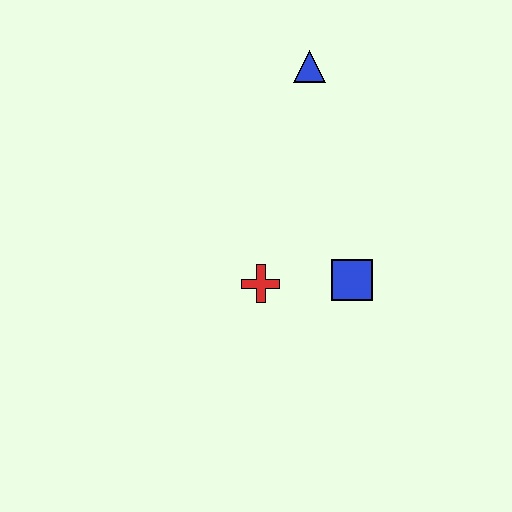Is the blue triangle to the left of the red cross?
No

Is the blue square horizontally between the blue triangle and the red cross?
No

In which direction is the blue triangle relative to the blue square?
The blue triangle is above the blue square.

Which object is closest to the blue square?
The red cross is closest to the blue square.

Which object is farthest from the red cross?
The blue triangle is farthest from the red cross.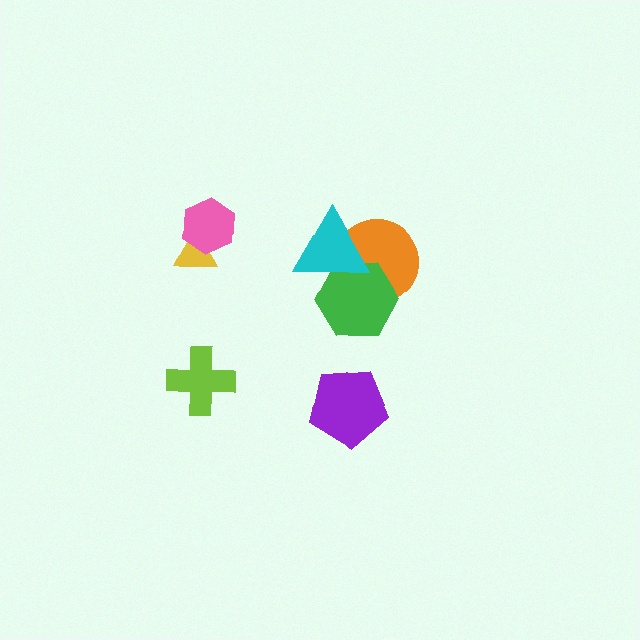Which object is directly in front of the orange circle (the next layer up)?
The green hexagon is directly in front of the orange circle.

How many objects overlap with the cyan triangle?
2 objects overlap with the cyan triangle.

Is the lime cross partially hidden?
No, no other shape covers it.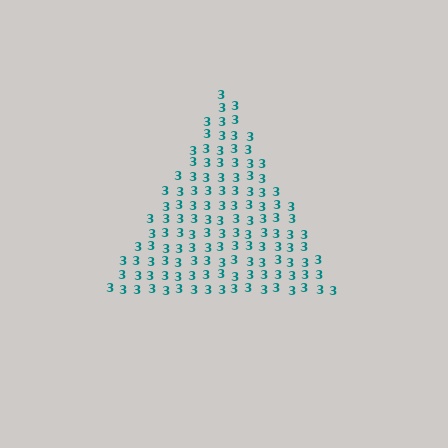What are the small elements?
The small elements are digit 3's.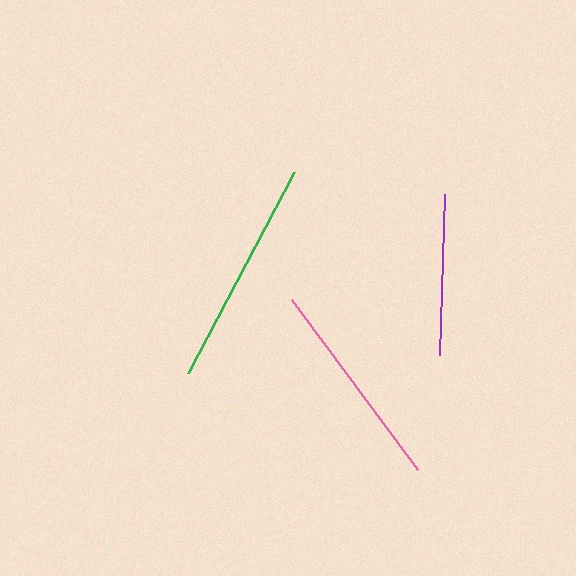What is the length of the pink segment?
The pink segment is approximately 212 pixels long.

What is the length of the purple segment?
The purple segment is approximately 161 pixels long.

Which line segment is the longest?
The green line is the longest at approximately 227 pixels.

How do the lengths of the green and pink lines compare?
The green and pink lines are approximately the same length.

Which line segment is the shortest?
The purple line is the shortest at approximately 161 pixels.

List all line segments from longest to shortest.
From longest to shortest: green, pink, purple.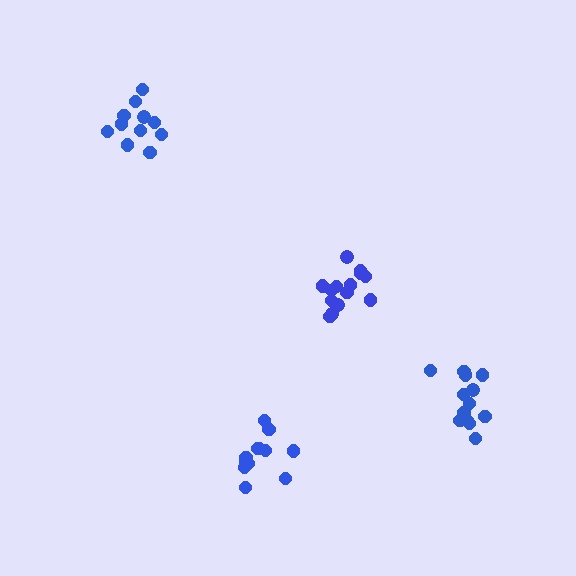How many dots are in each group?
Group 1: 12 dots, Group 2: 11 dots, Group 3: 14 dots, Group 4: 13 dots (50 total).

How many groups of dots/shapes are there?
There are 4 groups.